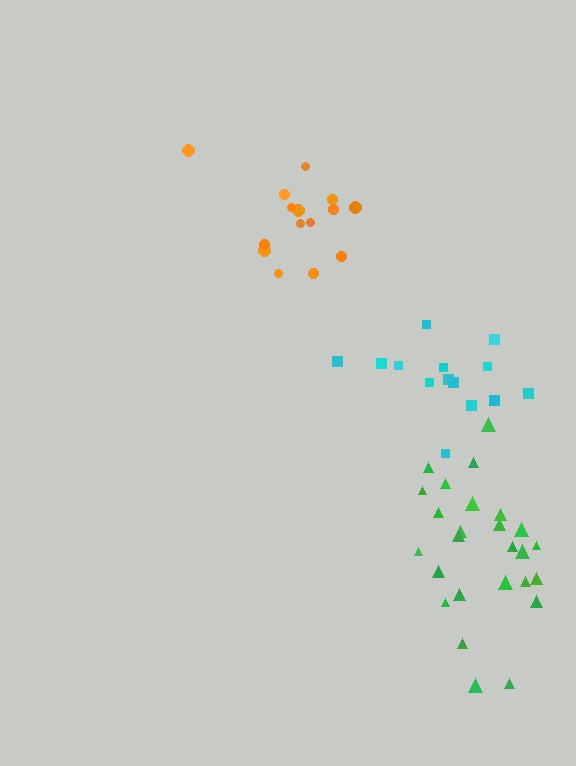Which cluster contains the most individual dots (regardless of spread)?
Green (26).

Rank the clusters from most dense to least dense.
orange, green, cyan.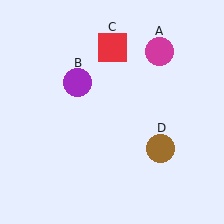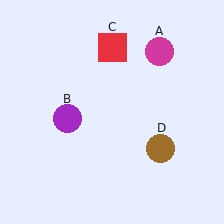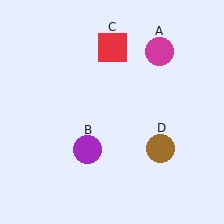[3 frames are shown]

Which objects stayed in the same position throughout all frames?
Magenta circle (object A) and red square (object C) and brown circle (object D) remained stationary.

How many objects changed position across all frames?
1 object changed position: purple circle (object B).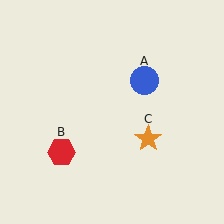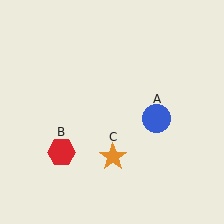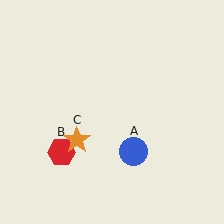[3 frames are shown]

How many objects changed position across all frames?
2 objects changed position: blue circle (object A), orange star (object C).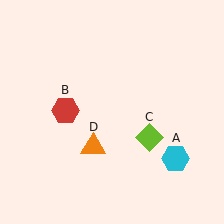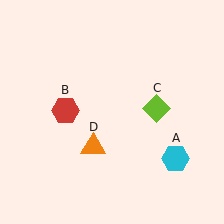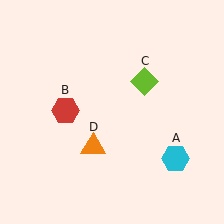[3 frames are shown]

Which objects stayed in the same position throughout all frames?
Cyan hexagon (object A) and red hexagon (object B) and orange triangle (object D) remained stationary.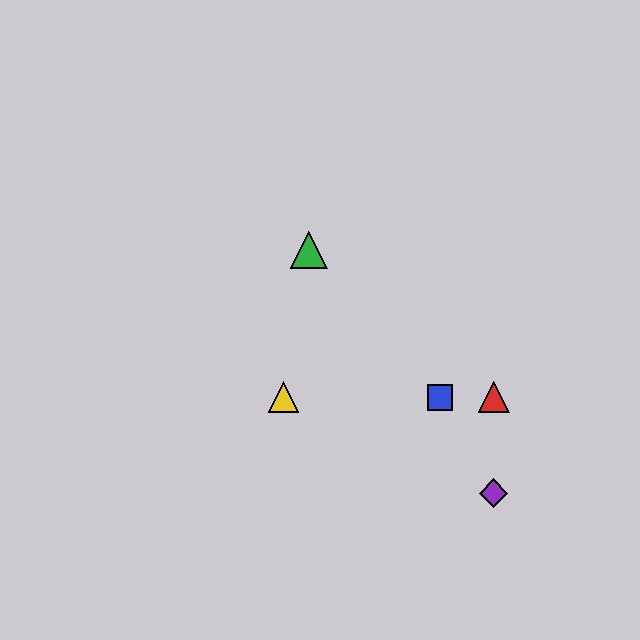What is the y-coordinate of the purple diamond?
The purple diamond is at y≈493.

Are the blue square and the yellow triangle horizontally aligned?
Yes, both are at y≈397.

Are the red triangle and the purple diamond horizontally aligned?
No, the red triangle is at y≈397 and the purple diamond is at y≈493.